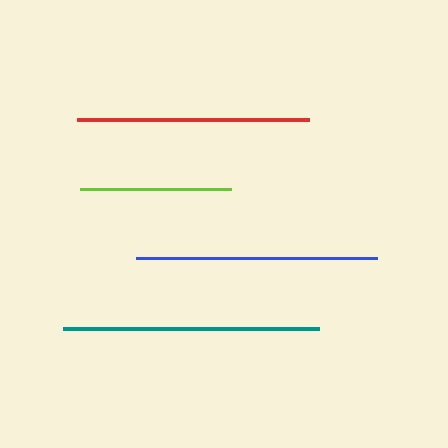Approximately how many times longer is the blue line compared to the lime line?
The blue line is approximately 1.6 times the length of the lime line.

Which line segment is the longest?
The teal line is the longest at approximately 257 pixels.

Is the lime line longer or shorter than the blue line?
The blue line is longer than the lime line.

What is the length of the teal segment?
The teal segment is approximately 257 pixels long.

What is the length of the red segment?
The red segment is approximately 231 pixels long.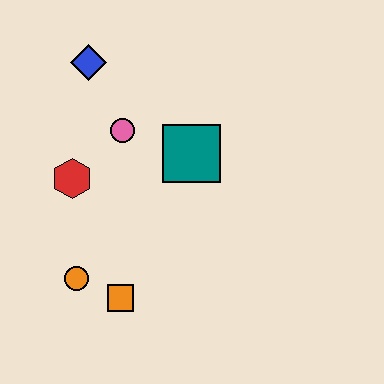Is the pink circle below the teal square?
No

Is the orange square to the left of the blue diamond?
No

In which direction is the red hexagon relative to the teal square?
The red hexagon is to the left of the teal square.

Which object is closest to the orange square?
The orange circle is closest to the orange square.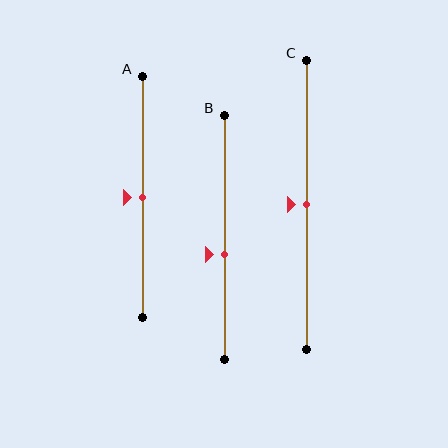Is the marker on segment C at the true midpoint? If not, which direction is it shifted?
Yes, the marker on segment C is at the true midpoint.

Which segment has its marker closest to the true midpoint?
Segment A has its marker closest to the true midpoint.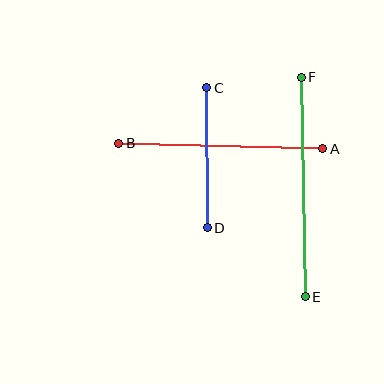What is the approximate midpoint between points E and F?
The midpoint is at approximately (303, 187) pixels.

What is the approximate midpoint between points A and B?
The midpoint is at approximately (221, 146) pixels.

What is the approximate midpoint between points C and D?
The midpoint is at approximately (207, 158) pixels.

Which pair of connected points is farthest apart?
Points E and F are farthest apart.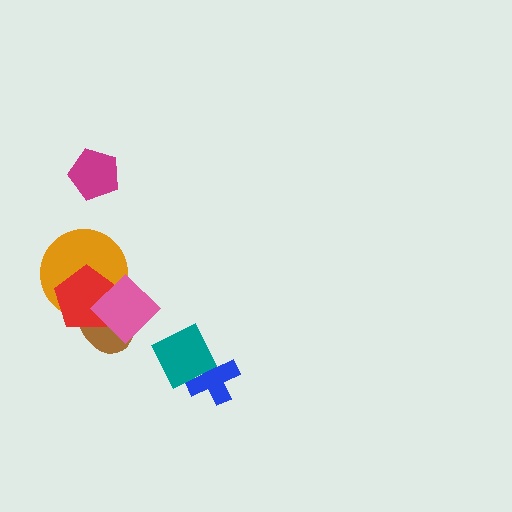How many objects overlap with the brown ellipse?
3 objects overlap with the brown ellipse.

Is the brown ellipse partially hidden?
Yes, it is partially covered by another shape.